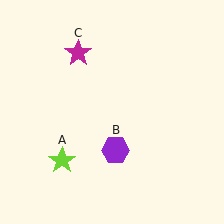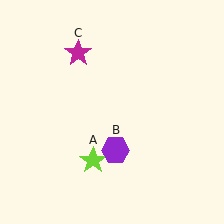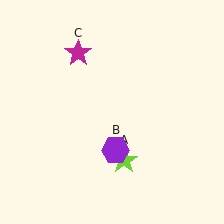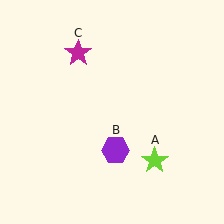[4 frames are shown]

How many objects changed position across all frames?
1 object changed position: lime star (object A).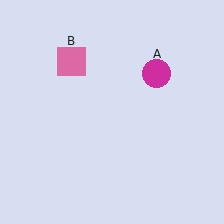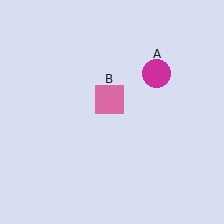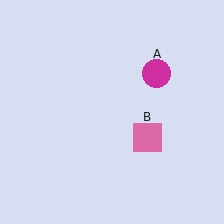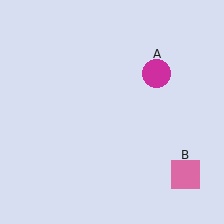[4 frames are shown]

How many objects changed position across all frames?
1 object changed position: pink square (object B).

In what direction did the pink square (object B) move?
The pink square (object B) moved down and to the right.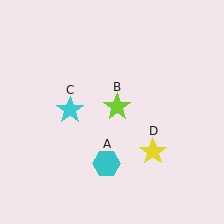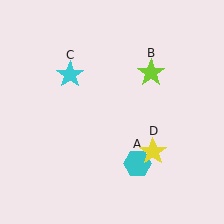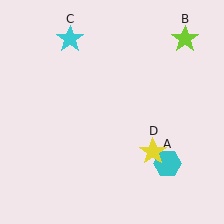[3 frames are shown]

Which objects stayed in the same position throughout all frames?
Yellow star (object D) remained stationary.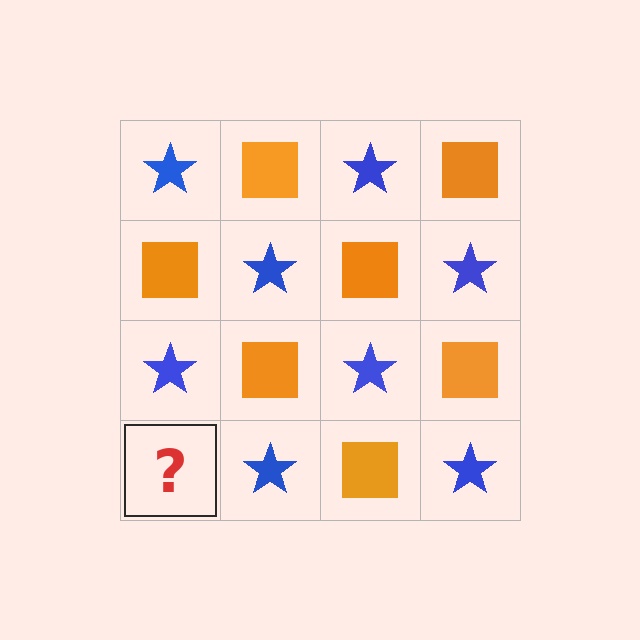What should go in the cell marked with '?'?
The missing cell should contain an orange square.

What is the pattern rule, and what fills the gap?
The rule is that it alternates blue star and orange square in a checkerboard pattern. The gap should be filled with an orange square.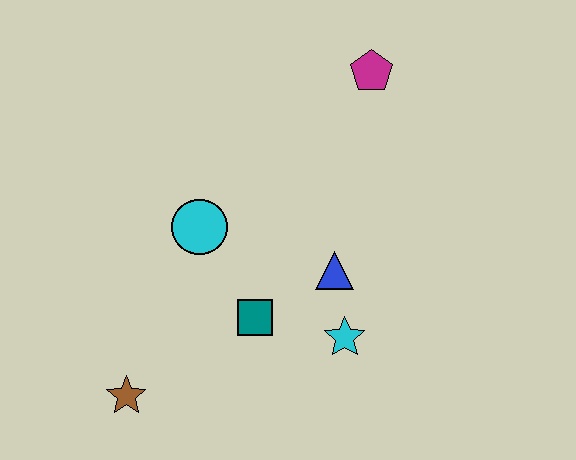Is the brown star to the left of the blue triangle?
Yes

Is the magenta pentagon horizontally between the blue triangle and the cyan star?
No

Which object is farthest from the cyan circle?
The magenta pentagon is farthest from the cyan circle.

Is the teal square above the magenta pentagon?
No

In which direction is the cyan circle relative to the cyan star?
The cyan circle is to the left of the cyan star.